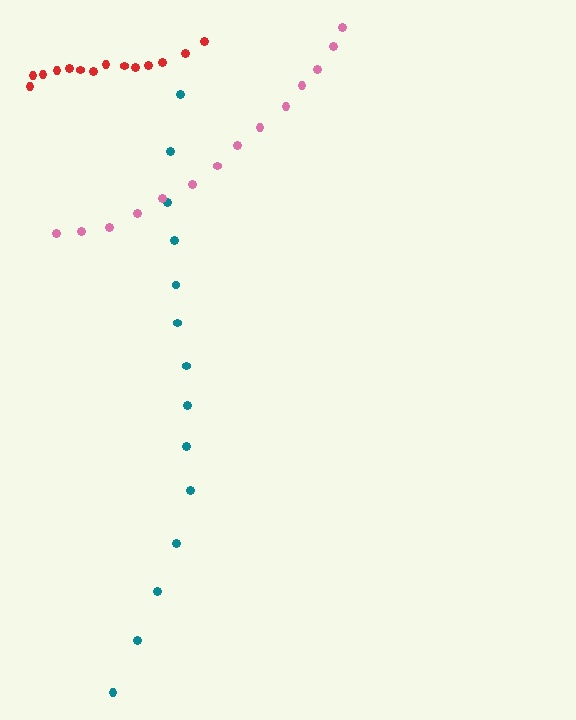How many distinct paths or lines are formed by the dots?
There are 3 distinct paths.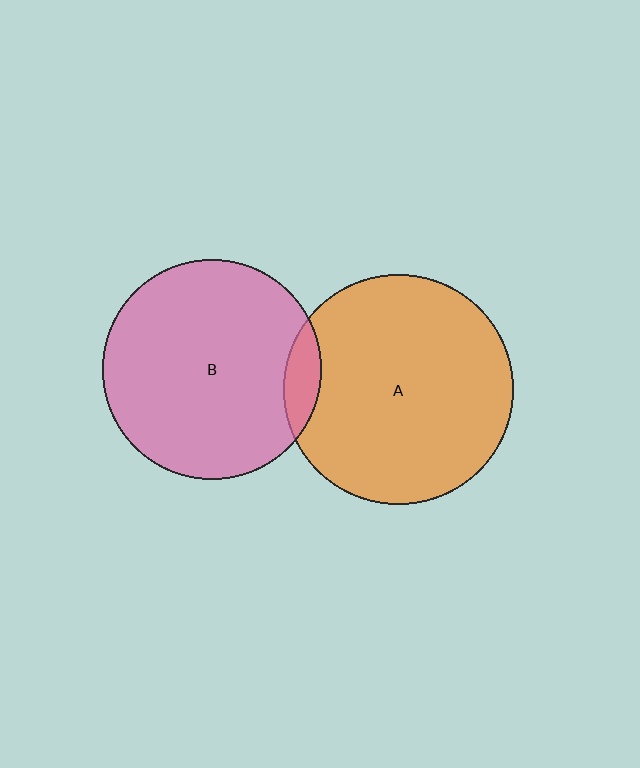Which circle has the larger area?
Circle A (orange).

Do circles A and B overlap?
Yes.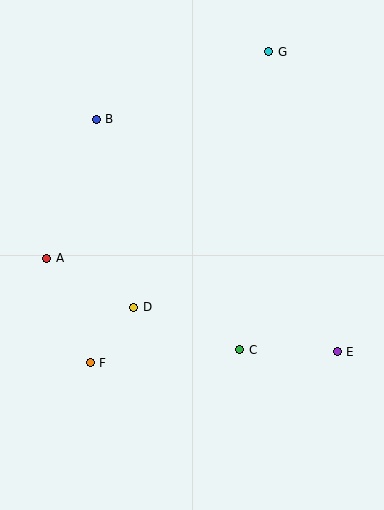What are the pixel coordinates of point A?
Point A is at (47, 258).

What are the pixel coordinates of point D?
Point D is at (134, 307).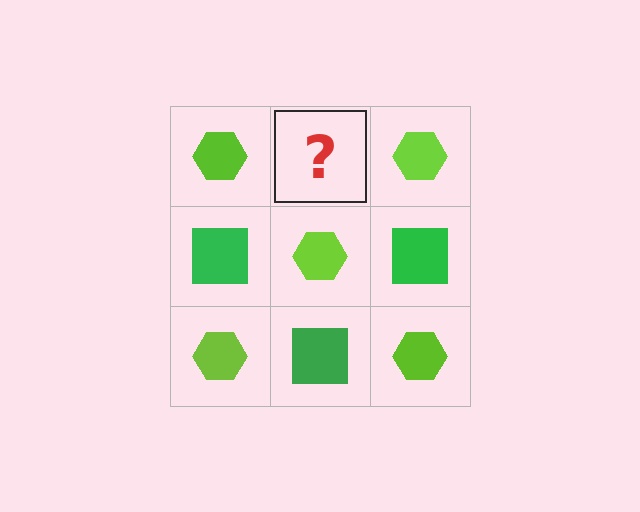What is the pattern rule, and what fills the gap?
The rule is that it alternates lime hexagon and green square in a checkerboard pattern. The gap should be filled with a green square.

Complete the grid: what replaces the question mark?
The question mark should be replaced with a green square.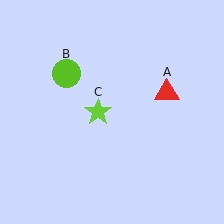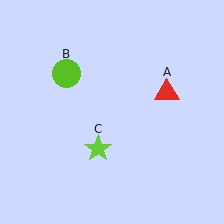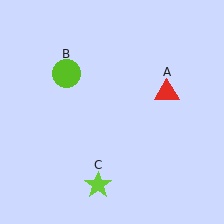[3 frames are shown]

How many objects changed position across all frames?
1 object changed position: lime star (object C).